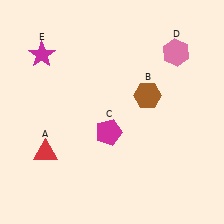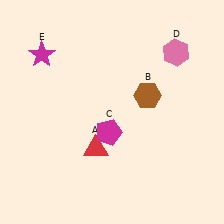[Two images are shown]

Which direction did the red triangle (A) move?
The red triangle (A) moved right.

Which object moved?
The red triangle (A) moved right.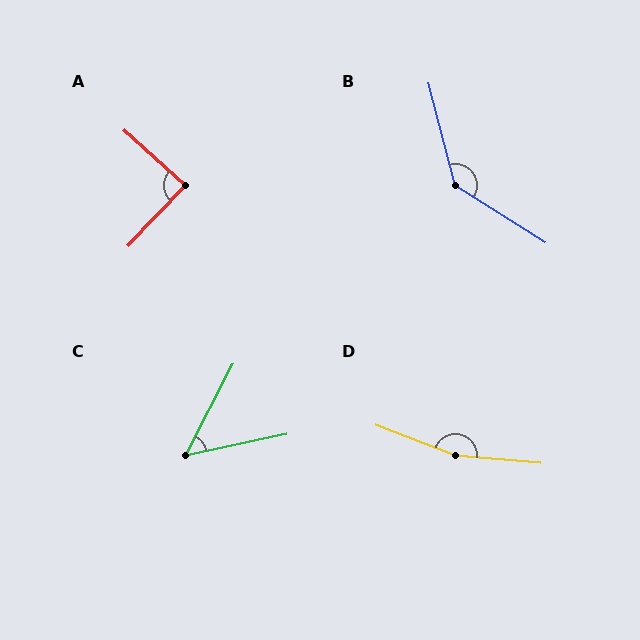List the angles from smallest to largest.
C (51°), A (88°), B (137°), D (164°).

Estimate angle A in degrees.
Approximately 88 degrees.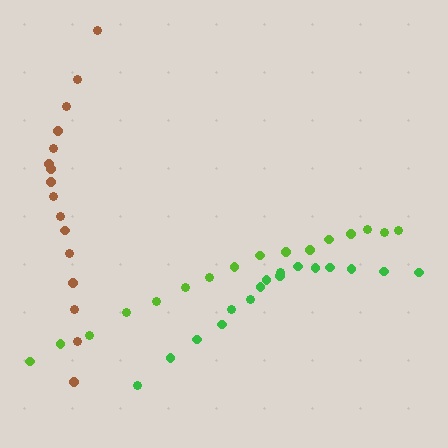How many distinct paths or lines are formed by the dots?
There are 3 distinct paths.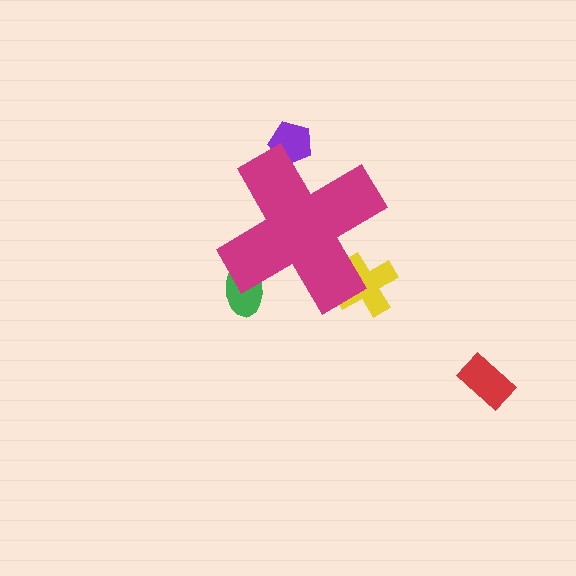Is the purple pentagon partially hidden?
Yes, the purple pentagon is partially hidden behind the magenta cross.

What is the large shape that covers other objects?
A magenta cross.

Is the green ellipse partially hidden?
Yes, the green ellipse is partially hidden behind the magenta cross.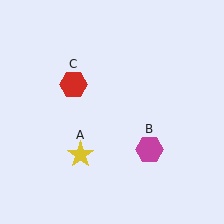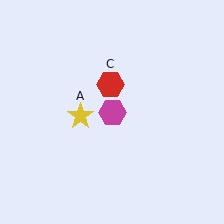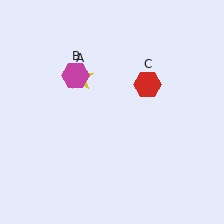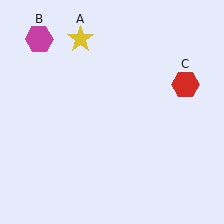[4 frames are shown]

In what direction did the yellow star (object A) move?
The yellow star (object A) moved up.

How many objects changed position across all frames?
3 objects changed position: yellow star (object A), magenta hexagon (object B), red hexagon (object C).